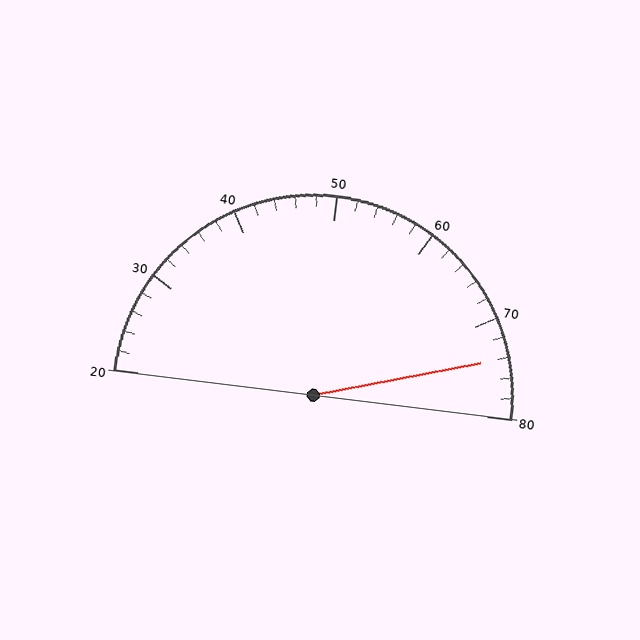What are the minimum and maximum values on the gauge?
The gauge ranges from 20 to 80.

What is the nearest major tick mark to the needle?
The nearest major tick mark is 70.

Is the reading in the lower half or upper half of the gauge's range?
The reading is in the upper half of the range (20 to 80).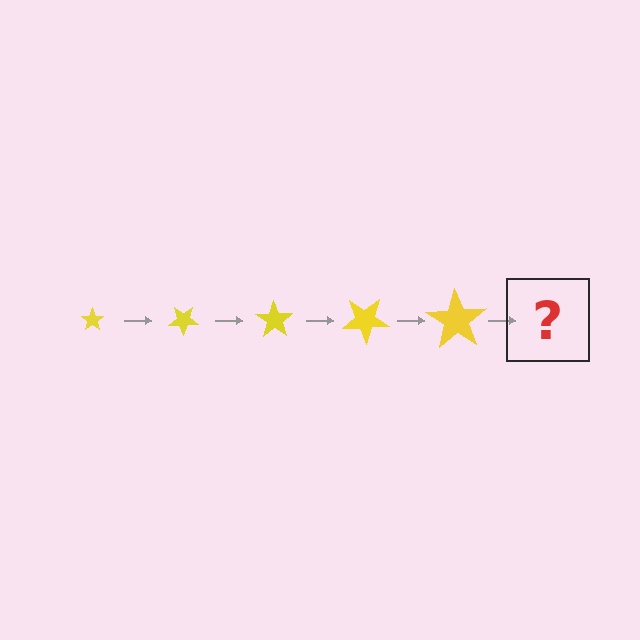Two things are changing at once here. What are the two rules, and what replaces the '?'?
The two rules are that the star grows larger each step and it rotates 35 degrees each step. The '?' should be a star, larger than the previous one and rotated 175 degrees from the start.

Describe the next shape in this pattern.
It should be a star, larger than the previous one and rotated 175 degrees from the start.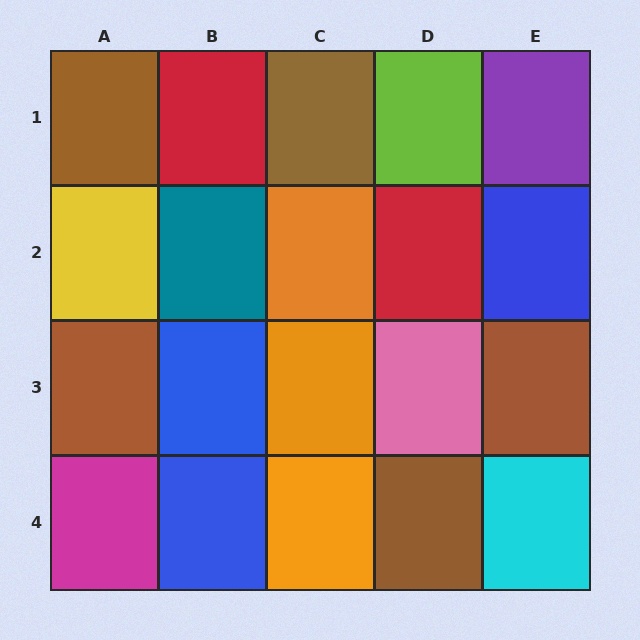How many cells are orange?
3 cells are orange.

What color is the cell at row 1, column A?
Brown.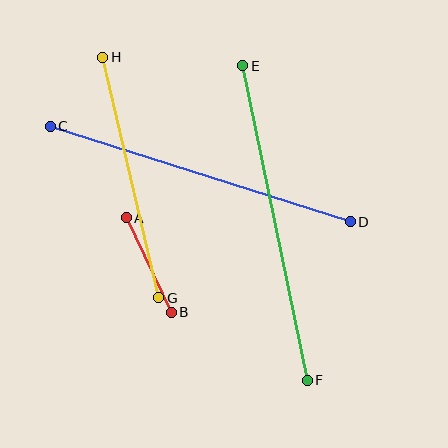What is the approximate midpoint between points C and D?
The midpoint is at approximately (200, 174) pixels.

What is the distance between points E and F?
The distance is approximately 321 pixels.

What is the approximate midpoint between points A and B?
The midpoint is at approximately (149, 265) pixels.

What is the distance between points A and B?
The distance is approximately 105 pixels.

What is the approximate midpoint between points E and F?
The midpoint is at approximately (275, 223) pixels.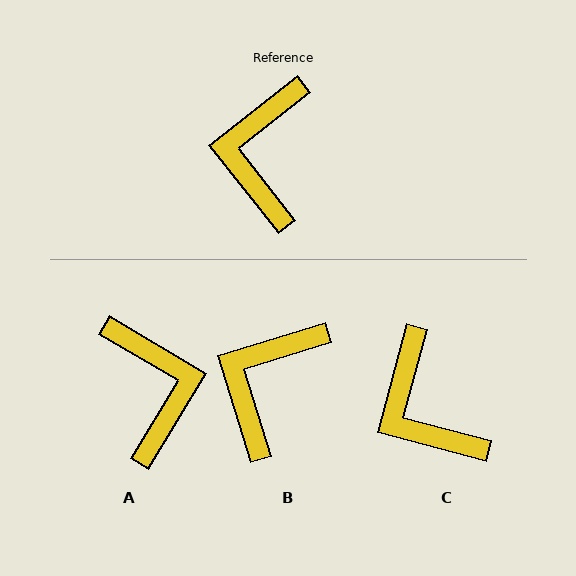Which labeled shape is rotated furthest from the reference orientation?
A, about 159 degrees away.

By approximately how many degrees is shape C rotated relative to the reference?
Approximately 37 degrees counter-clockwise.